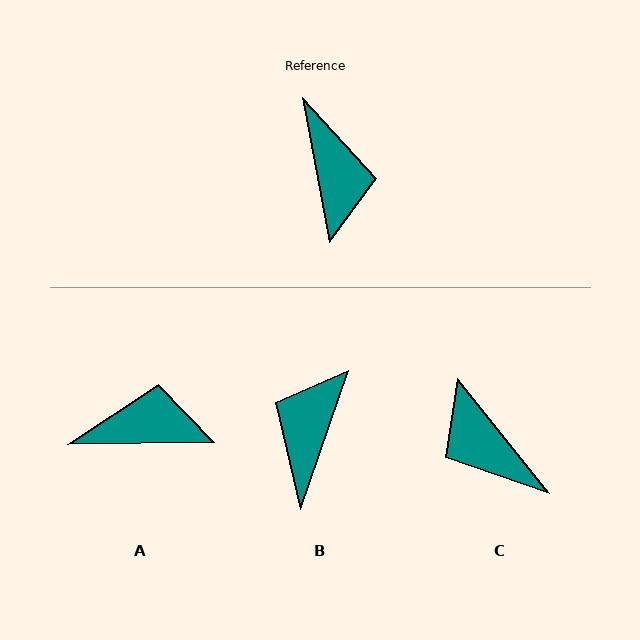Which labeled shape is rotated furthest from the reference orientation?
C, about 152 degrees away.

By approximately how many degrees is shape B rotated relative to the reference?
Approximately 151 degrees counter-clockwise.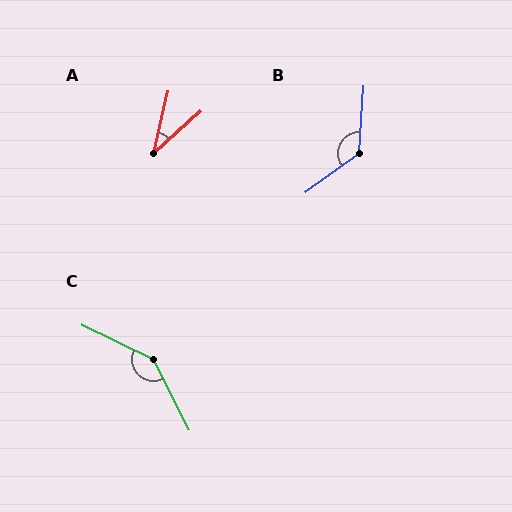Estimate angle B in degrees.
Approximately 130 degrees.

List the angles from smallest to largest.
A (35°), B (130°), C (143°).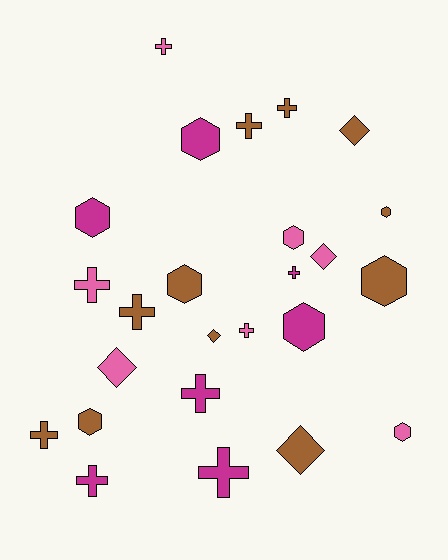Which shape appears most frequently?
Cross, with 11 objects.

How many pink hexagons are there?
There are 2 pink hexagons.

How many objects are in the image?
There are 25 objects.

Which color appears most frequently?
Brown, with 11 objects.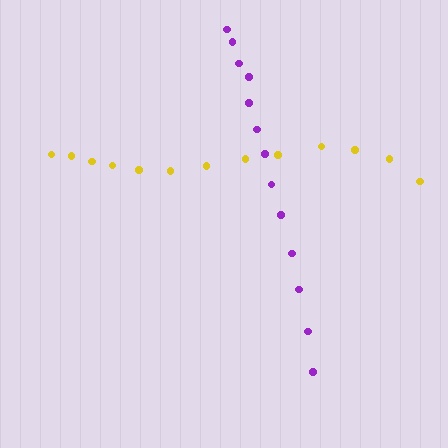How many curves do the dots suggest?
There are 2 distinct paths.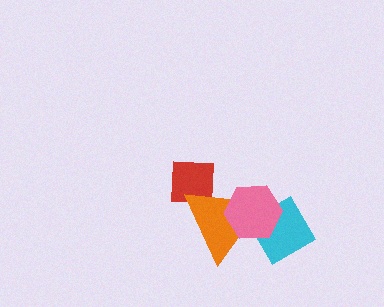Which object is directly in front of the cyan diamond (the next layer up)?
The orange triangle is directly in front of the cyan diamond.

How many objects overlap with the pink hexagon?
2 objects overlap with the pink hexagon.